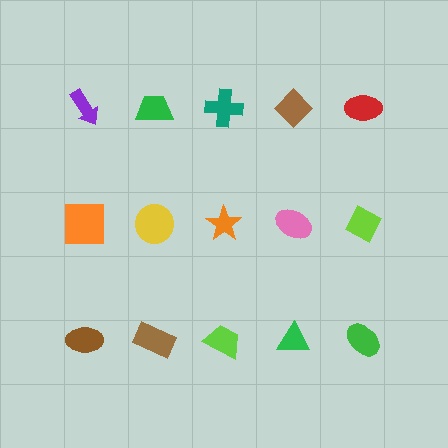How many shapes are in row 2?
5 shapes.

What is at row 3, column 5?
A green ellipse.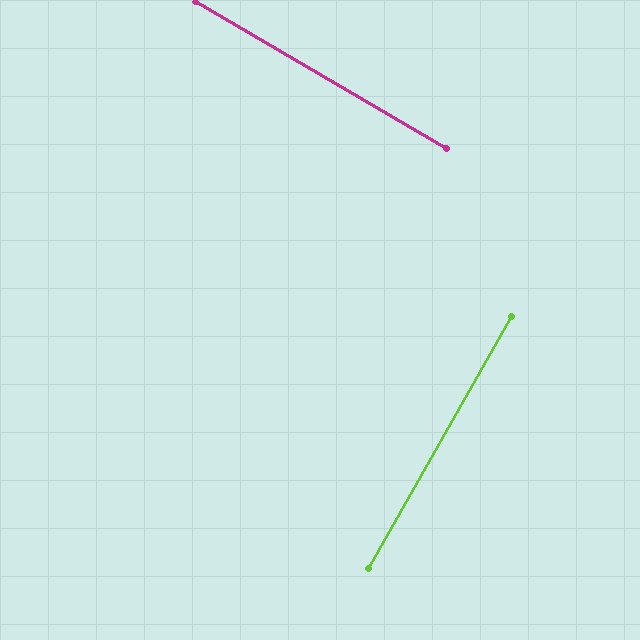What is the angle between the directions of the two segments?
Approximately 89 degrees.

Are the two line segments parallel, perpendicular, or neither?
Perpendicular — they meet at approximately 89°.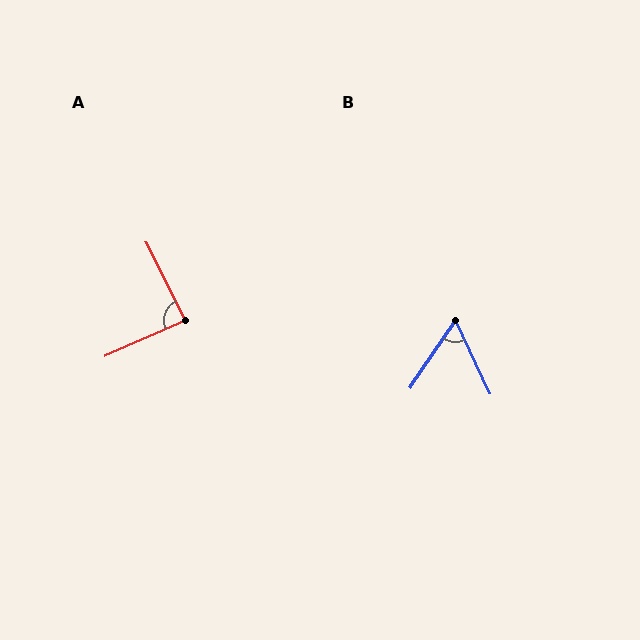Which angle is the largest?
A, at approximately 87 degrees.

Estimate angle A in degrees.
Approximately 87 degrees.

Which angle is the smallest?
B, at approximately 59 degrees.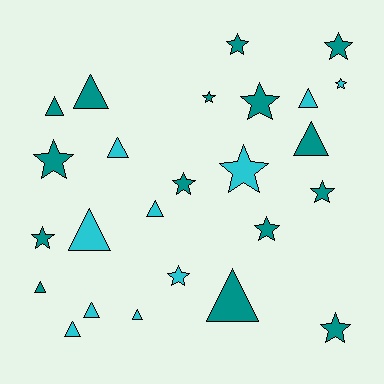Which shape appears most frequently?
Star, with 13 objects.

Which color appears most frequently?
Teal, with 15 objects.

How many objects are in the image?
There are 25 objects.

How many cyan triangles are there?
There are 7 cyan triangles.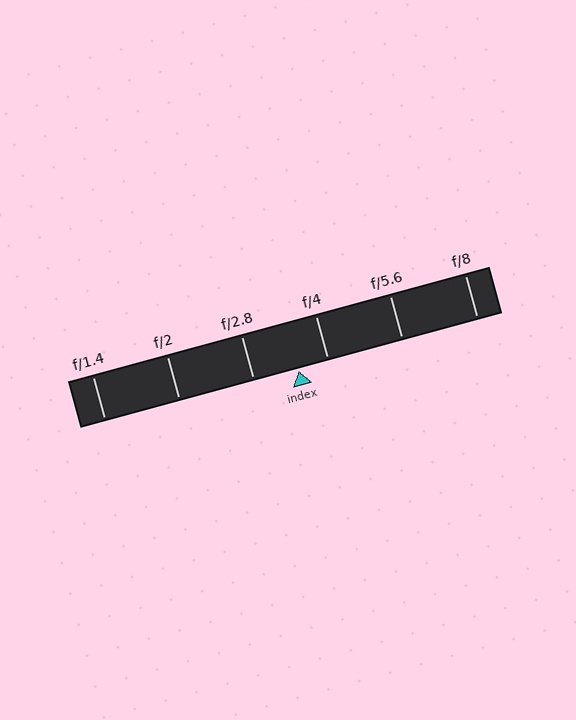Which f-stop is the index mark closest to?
The index mark is closest to f/4.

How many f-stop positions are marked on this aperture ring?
There are 6 f-stop positions marked.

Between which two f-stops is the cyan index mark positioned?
The index mark is between f/2.8 and f/4.